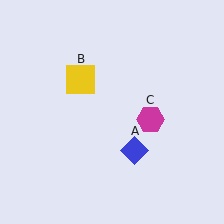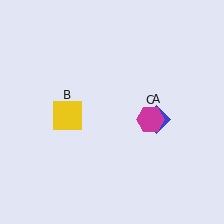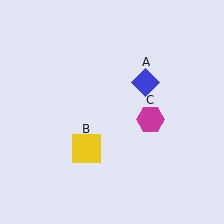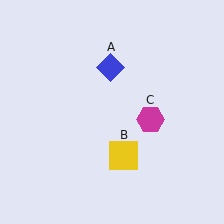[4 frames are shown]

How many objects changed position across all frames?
2 objects changed position: blue diamond (object A), yellow square (object B).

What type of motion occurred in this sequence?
The blue diamond (object A), yellow square (object B) rotated counterclockwise around the center of the scene.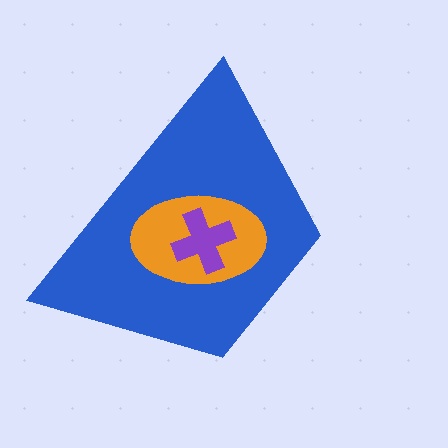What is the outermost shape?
The blue trapezoid.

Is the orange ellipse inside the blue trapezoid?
Yes.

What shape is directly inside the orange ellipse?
The purple cross.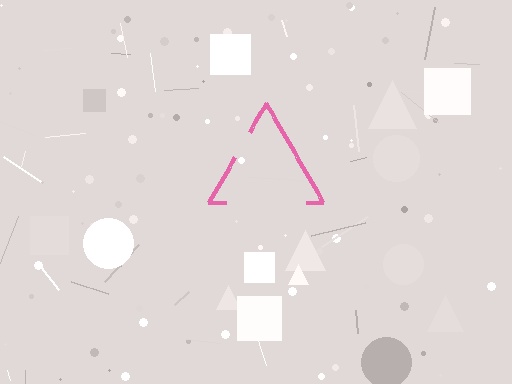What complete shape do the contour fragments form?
The contour fragments form a triangle.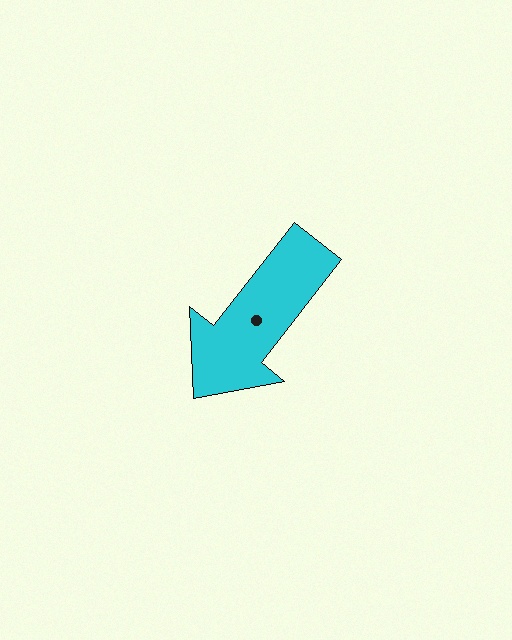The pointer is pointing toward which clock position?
Roughly 7 o'clock.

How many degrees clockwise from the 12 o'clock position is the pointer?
Approximately 218 degrees.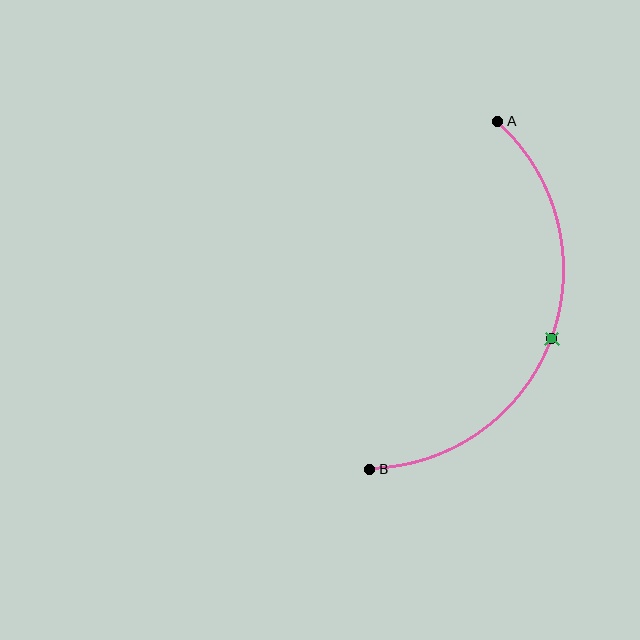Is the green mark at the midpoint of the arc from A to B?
Yes. The green mark lies on the arc at equal arc-length from both A and B — it is the arc midpoint.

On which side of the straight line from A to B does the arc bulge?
The arc bulges to the right of the straight line connecting A and B.